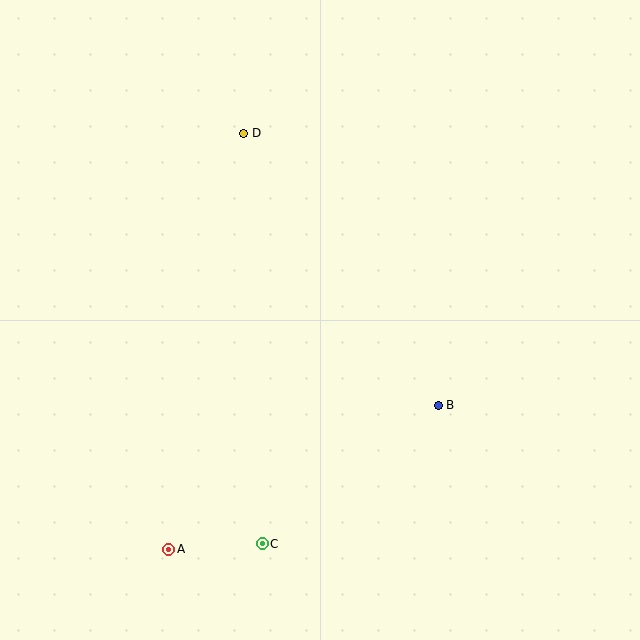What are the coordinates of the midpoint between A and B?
The midpoint between A and B is at (303, 477).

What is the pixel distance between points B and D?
The distance between B and D is 334 pixels.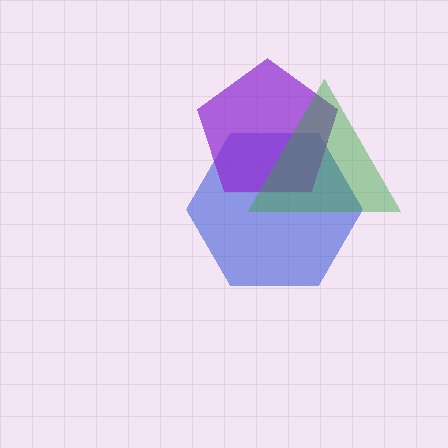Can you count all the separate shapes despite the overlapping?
Yes, there are 3 separate shapes.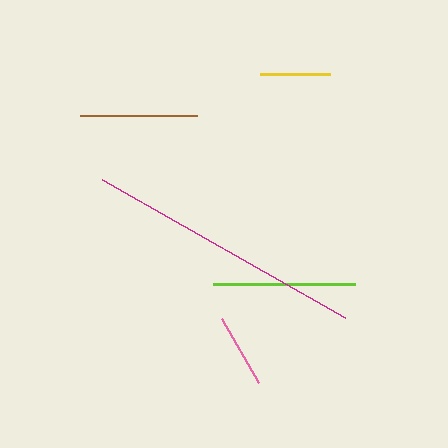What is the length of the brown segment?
The brown segment is approximately 118 pixels long.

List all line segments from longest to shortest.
From longest to shortest: magenta, lime, brown, pink, yellow.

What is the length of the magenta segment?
The magenta segment is approximately 280 pixels long.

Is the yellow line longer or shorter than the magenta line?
The magenta line is longer than the yellow line.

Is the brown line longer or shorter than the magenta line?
The magenta line is longer than the brown line.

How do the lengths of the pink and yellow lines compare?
The pink and yellow lines are approximately the same length.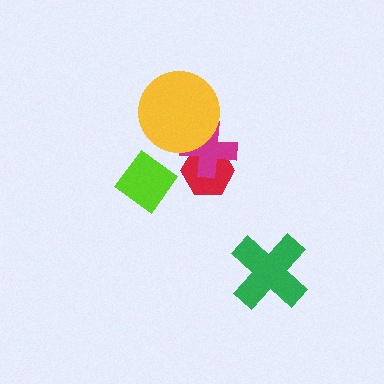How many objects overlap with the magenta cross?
2 objects overlap with the magenta cross.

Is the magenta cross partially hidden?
Yes, it is partially covered by another shape.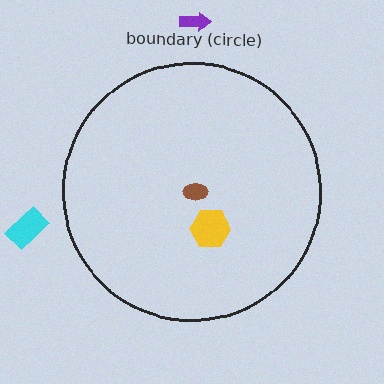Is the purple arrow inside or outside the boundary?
Outside.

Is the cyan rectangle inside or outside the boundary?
Outside.